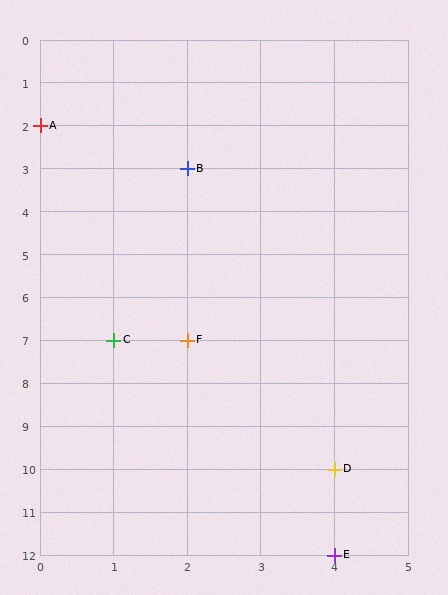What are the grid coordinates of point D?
Point D is at grid coordinates (4, 10).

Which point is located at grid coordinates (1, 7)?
Point C is at (1, 7).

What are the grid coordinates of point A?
Point A is at grid coordinates (0, 2).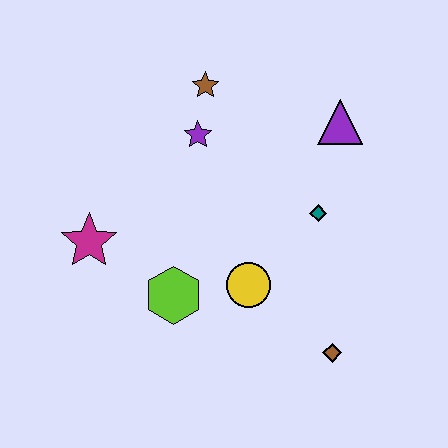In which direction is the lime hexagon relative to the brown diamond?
The lime hexagon is to the left of the brown diamond.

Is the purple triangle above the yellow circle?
Yes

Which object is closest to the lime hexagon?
The yellow circle is closest to the lime hexagon.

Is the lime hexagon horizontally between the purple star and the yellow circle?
No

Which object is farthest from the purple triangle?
The magenta star is farthest from the purple triangle.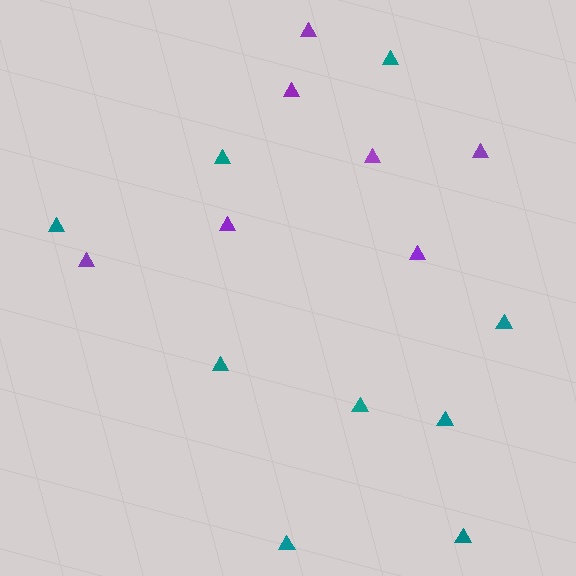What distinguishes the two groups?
There are 2 groups: one group of teal triangles (9) and one group of purple triangles (7).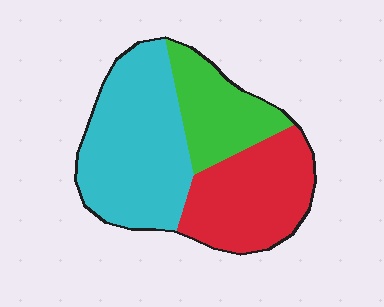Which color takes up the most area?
Cyan, at roughly 45%.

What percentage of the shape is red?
Red covers roughly 35% of the shape.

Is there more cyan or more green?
Cyan.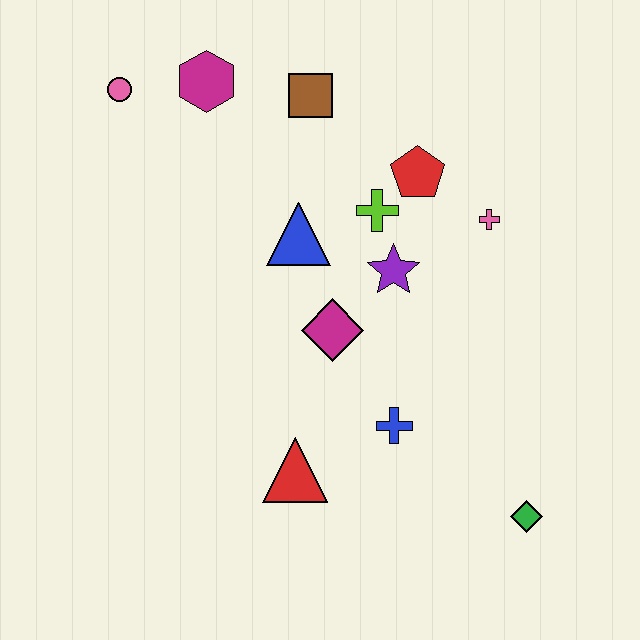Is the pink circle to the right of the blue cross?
No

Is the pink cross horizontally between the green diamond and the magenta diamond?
Yes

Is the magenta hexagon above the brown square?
Yes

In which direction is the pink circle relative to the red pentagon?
The pink circle is to the left of the red pentagon.